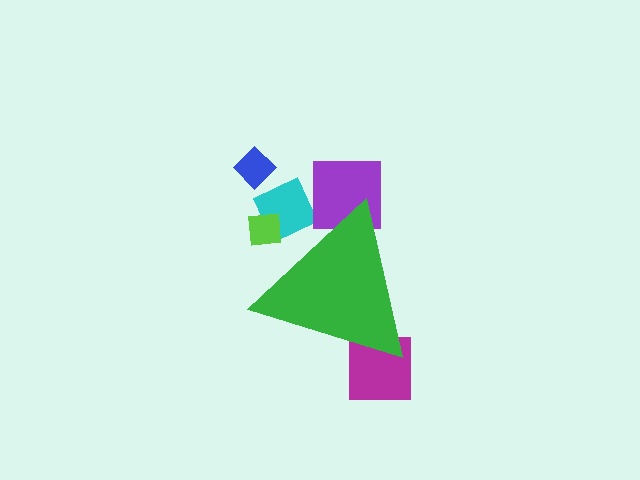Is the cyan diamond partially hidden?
Yes, the cyan diamond is partially hidden behind the green triangle.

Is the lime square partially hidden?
Yes, the lime square is partially hidden behind the green triangle.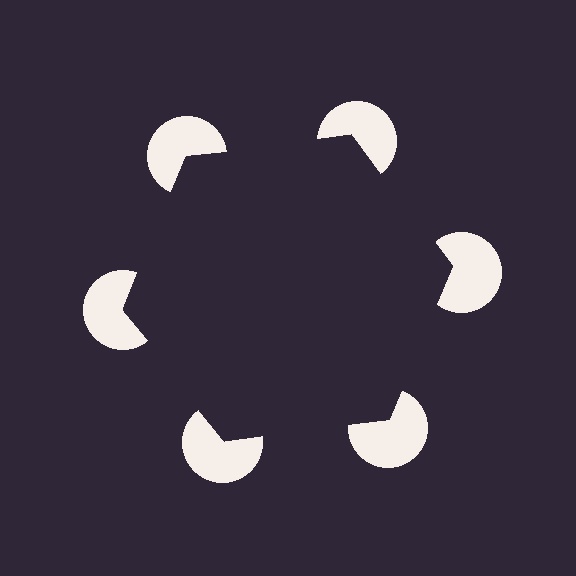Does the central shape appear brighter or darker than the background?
It typically appears slightly darker than the background, even though no actual brightness change is drawn.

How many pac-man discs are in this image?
There are 6 — one at each vertex of the illusory hexagon.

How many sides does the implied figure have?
6 sides.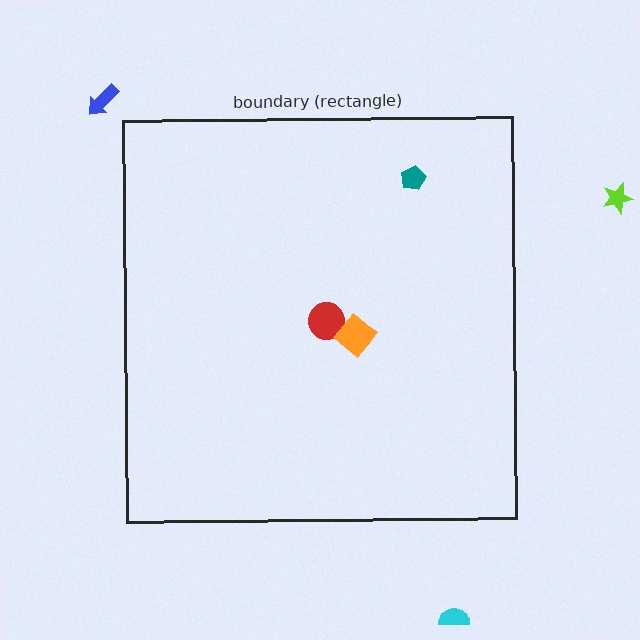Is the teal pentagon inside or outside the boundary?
Inside.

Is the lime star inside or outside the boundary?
Outside.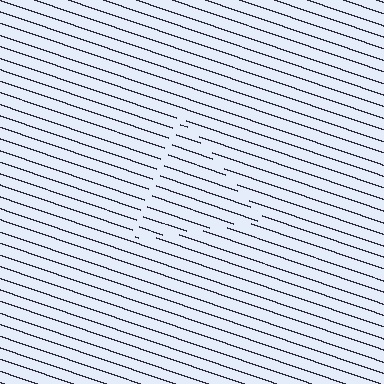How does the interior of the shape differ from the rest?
The interior of the shape contains the same grating, shifted by half a period — the contour is defined by the phase discontinuity where line-ends from the inner and outer gratings abut.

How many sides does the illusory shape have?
3 sides — the line-ends trace a triangle.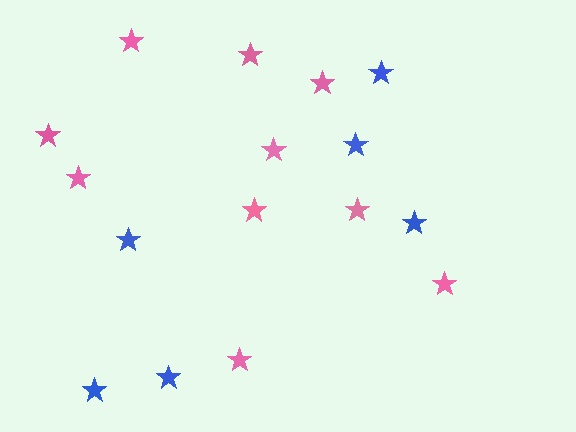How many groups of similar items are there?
There are 2 groups: one group of pink stars (10) and one group of blue stars (6).